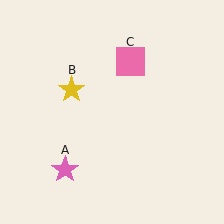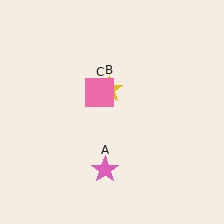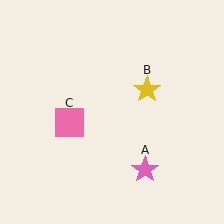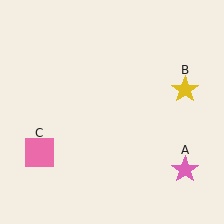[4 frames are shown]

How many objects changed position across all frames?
3 objects changed position: pink star (object A), yellow star (object B), pink square (object C).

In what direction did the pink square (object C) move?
The pink square (object C) moved down and to the left.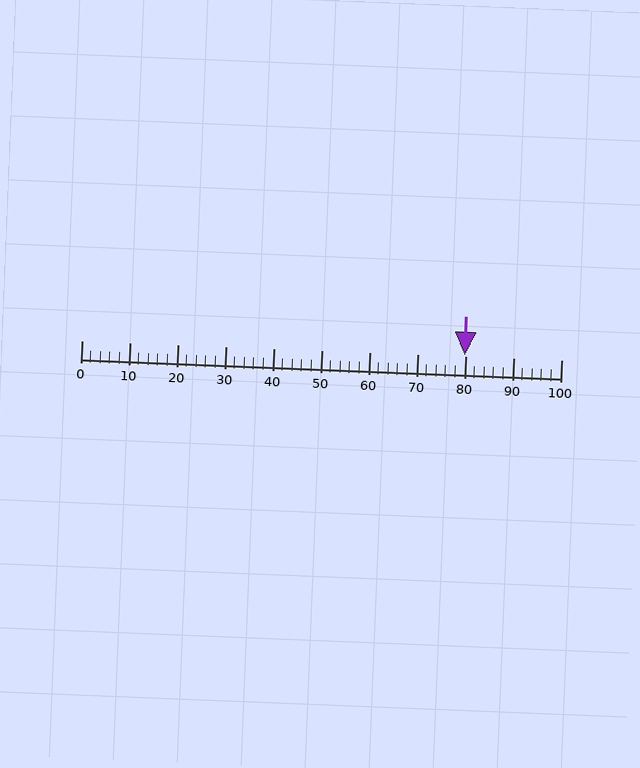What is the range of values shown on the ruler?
The ruler shows values from 0 to 100.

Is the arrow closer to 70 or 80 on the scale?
The arrow is closer to 80.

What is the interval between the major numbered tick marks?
The major tick marks are spaced 10 units apart.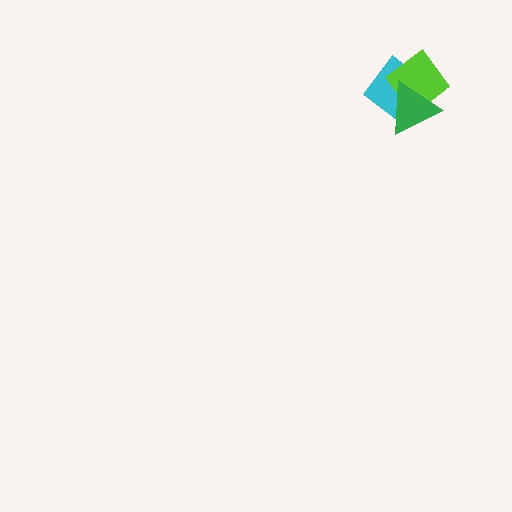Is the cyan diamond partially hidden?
Yes, it is partially covered by another shape.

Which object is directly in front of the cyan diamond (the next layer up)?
The lime diamond is directly in front of the cyan diamond.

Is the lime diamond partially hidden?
Yes, it is partially covered by another shape.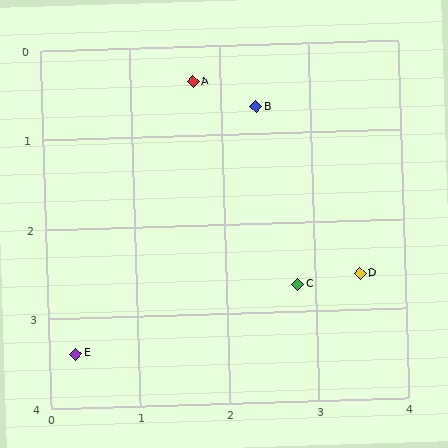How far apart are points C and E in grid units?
Points C and E are about 2.6 grid units apart.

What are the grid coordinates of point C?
Point C is at approximately (2.8, 2.7).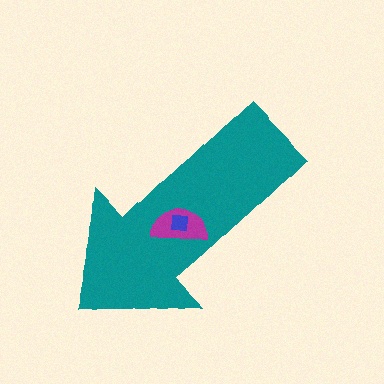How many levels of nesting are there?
3.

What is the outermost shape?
The teal arrow.